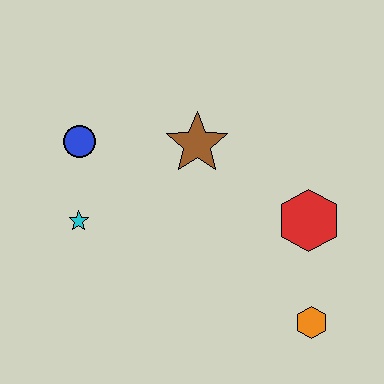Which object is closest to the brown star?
The blue circle is closest to the brown star.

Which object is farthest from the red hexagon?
The blue circle is farthest from the red hexagon.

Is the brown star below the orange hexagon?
No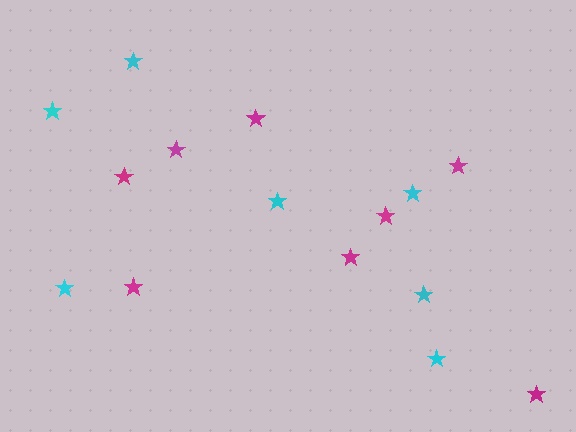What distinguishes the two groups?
There are 2 groups: one group of cyan stars (7) and one group of magenta stars (8).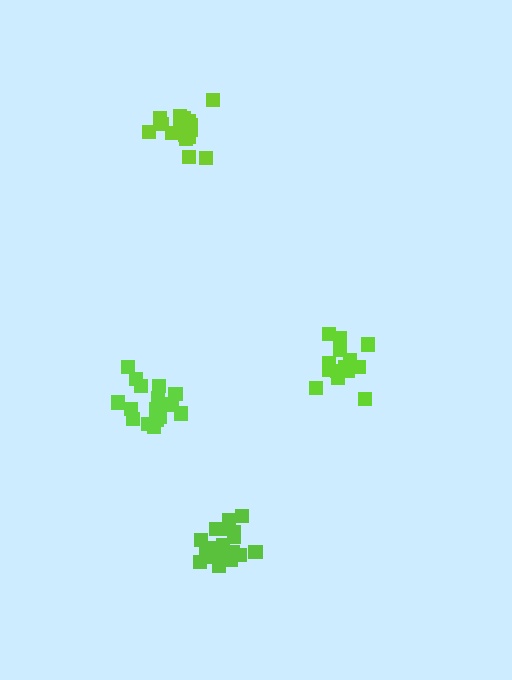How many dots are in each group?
Group 1: 17 dots, Group 2: 18 dots, Group 3: 18 dots, Group 4: 15 dots (68 total).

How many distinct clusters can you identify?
There are 4 distinct clusters.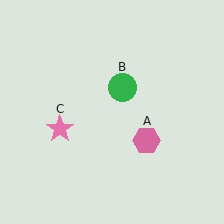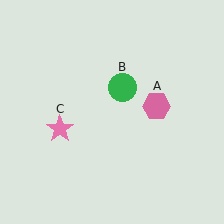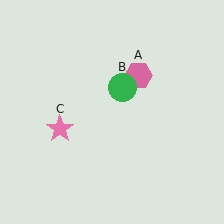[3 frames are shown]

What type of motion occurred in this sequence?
The pink hexagon (object A) rotated counterclockwise around the center of the scene.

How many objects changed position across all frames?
1 object changed position: pink hexagon (object A).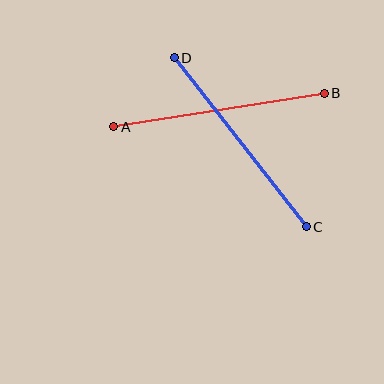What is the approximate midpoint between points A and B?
The midpoint is at approximately (219, 110) pixels.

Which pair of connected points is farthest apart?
Points C and D are farthest apart.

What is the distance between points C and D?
The distance is approximately 214 pixels.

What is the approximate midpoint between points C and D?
The midpoint is at approximately (240, 142) pixels.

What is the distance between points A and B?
The distance is approximately 213 pixels.